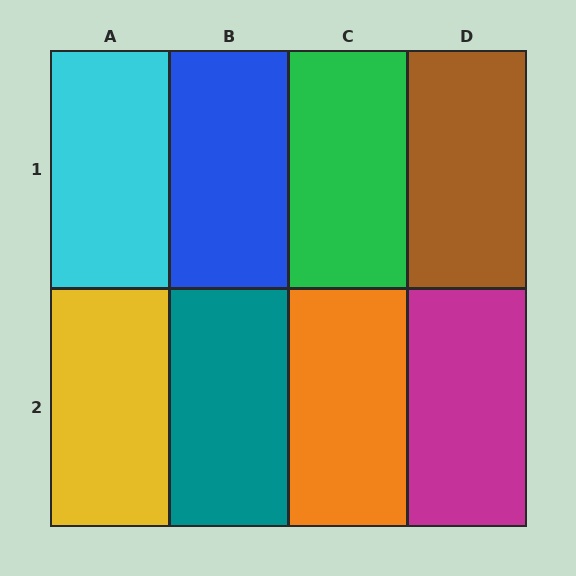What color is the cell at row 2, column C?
Orange.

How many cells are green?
1 cell is green.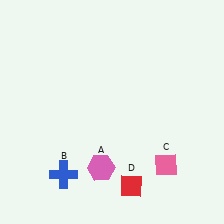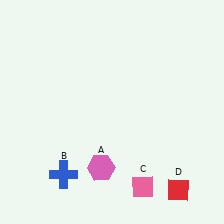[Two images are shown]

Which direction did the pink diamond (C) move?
The pink diamond (C) moved left.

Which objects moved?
The objects that moved are: the pink diamond (C), the red diamond (D).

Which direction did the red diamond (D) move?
The red diamond (D) moved right.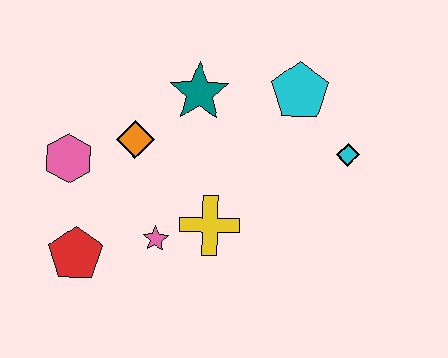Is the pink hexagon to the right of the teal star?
No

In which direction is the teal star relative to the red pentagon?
The teal star is above the red pentagon.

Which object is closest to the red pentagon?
The pink star is closest to the red pentagon.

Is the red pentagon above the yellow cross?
No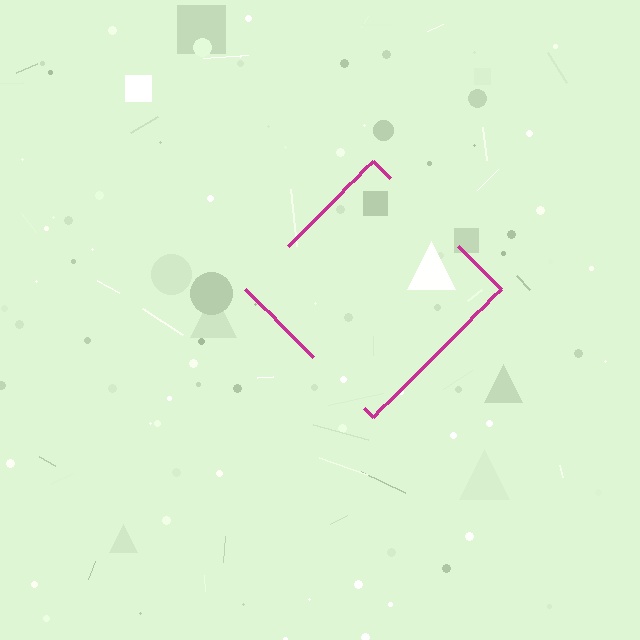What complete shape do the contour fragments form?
The contour fragments form a diamond.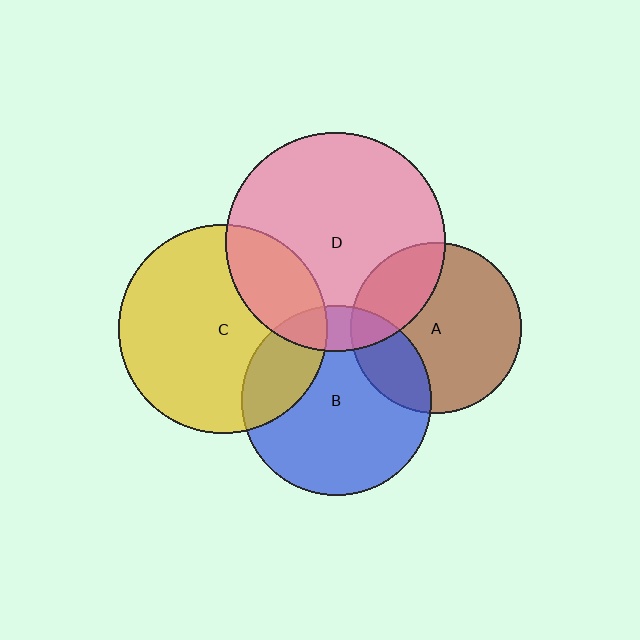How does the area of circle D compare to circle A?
Approximately 1.6 times.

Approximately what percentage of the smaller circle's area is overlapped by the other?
Approximately 25%.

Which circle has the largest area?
Circle D (pink).